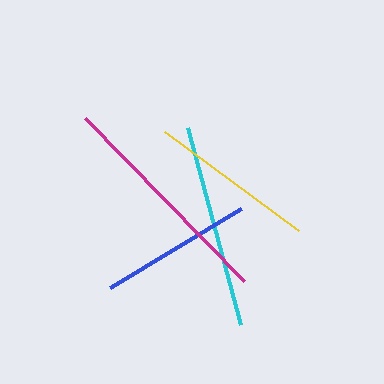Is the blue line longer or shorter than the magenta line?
The magenta line is longer than the blue line.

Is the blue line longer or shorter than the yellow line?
The yellow line is longer than the blue line.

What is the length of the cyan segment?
The cyan segment is approximately 203 pixels long.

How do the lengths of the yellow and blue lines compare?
The yellow and blue lines are approximately the same length.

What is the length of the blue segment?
The blue segment is approximately 153 pixels long.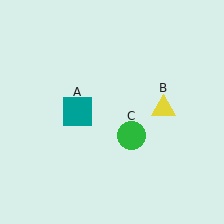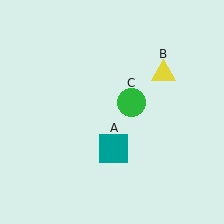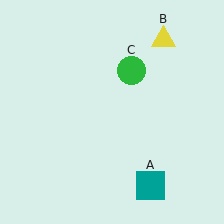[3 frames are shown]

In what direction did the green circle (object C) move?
The green circle (object C) moved up.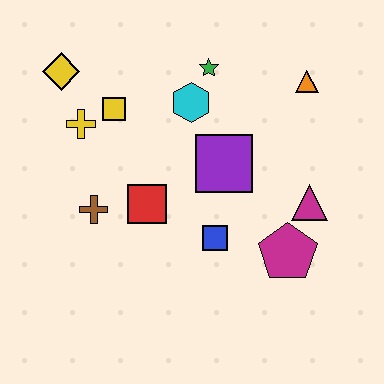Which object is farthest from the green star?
The magenta pentagon is farthest from the green star.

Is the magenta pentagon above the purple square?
No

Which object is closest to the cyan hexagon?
The green star is closest to the cyan hexagon.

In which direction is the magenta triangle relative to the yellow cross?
The magenta triangle is to the right of the yellow cross.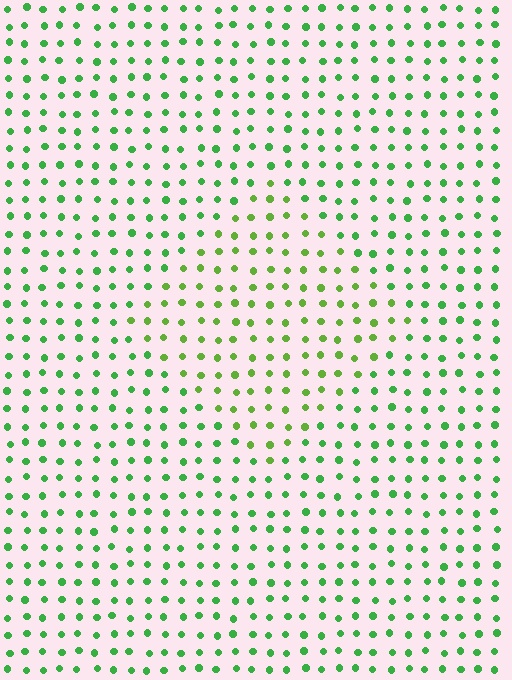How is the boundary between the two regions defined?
The boundary is defined purely by a slight shift in hue (about 27 degrees). Spacing, size, and orientation are identical on both sides.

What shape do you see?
I see a diamond.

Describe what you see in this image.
The image is filled with small green elements in a uniform arrangement. A diamond-shaped region is visible where the elements are tinted to a slightly different hue, forming a subtle color boundary.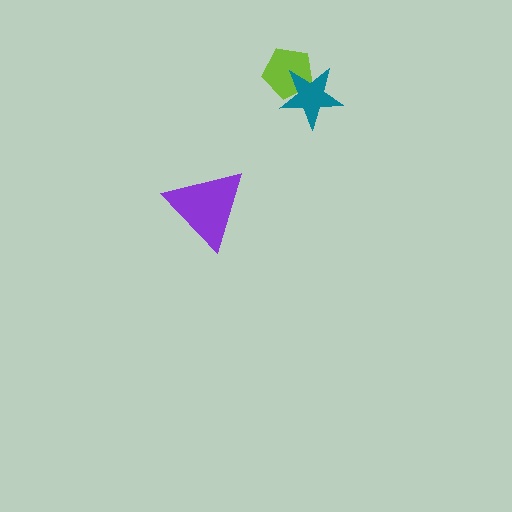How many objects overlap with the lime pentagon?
1 object overlaps with the lime pentagon.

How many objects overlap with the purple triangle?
0 objects overlap with the purple triangle.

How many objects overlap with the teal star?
1 object overlaps with the teal star.